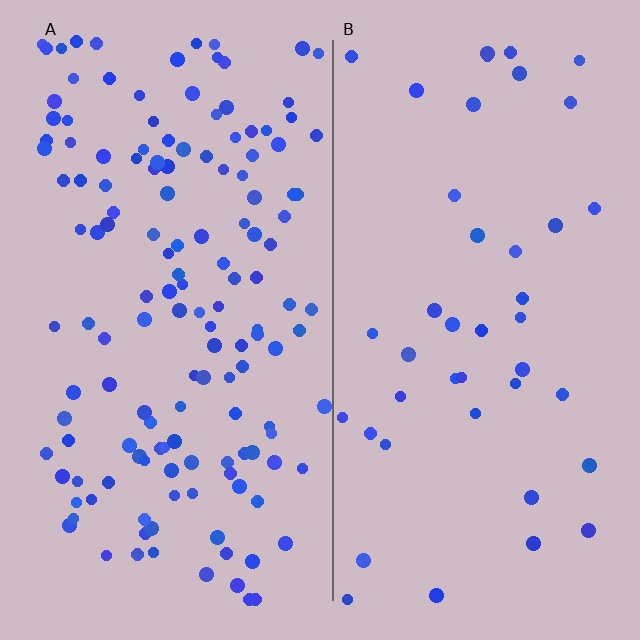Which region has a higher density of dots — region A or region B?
A (the left).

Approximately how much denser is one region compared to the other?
Approximately 3.4× — region A over region B.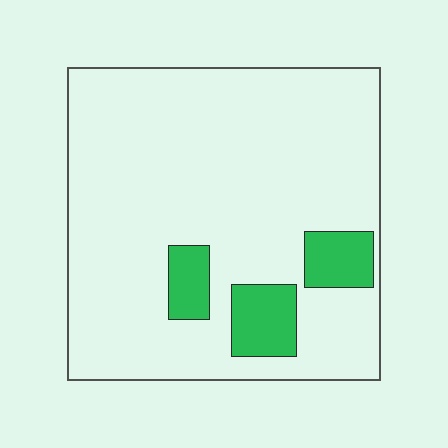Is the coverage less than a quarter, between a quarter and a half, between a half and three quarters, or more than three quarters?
Less than a quarter.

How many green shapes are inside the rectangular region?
3.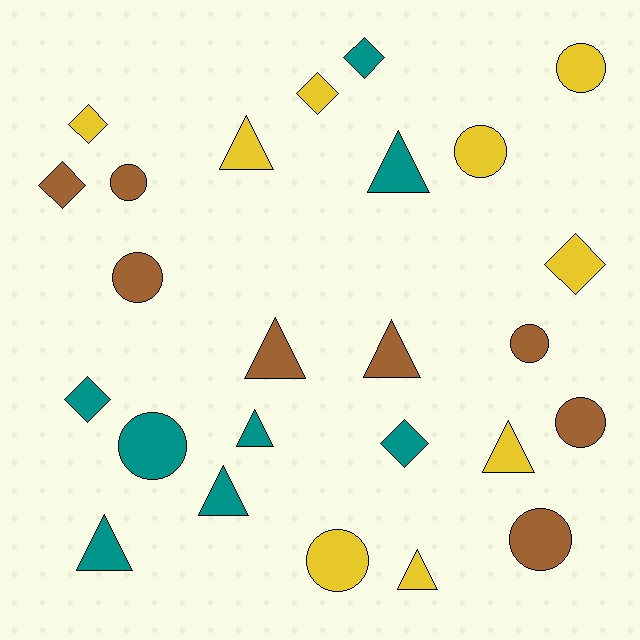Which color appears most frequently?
Yellow, with 9 objects.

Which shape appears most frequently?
Triangle, with 9 objects.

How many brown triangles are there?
There are 2 brown triangles.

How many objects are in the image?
There are 25 objects.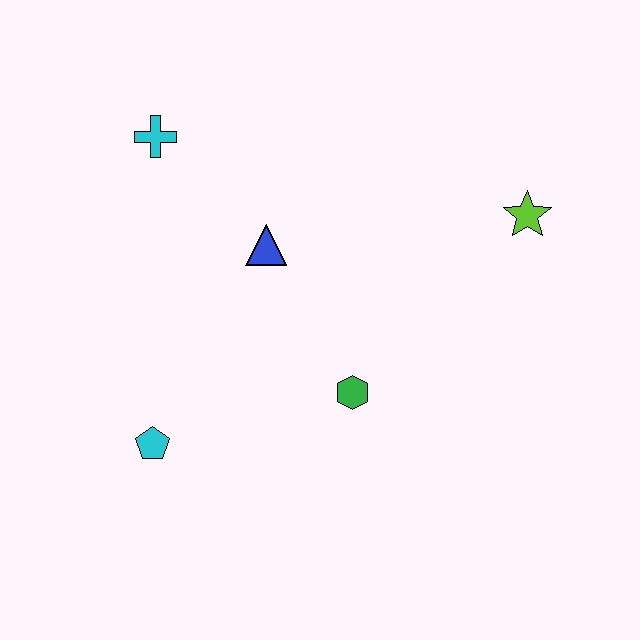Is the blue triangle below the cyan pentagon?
No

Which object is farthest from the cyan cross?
The lime star is farthest from the cyan cross.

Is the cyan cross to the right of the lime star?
No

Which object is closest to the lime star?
The green hexagon is closest to the lime star.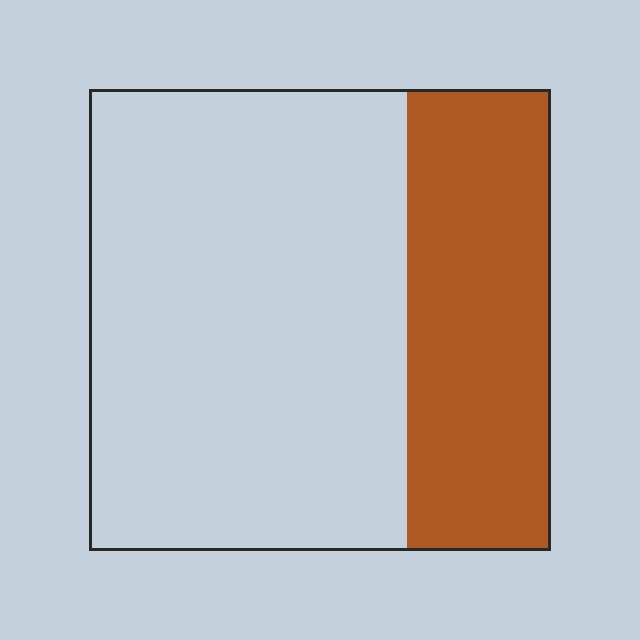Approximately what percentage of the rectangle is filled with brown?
Approximately 30%.